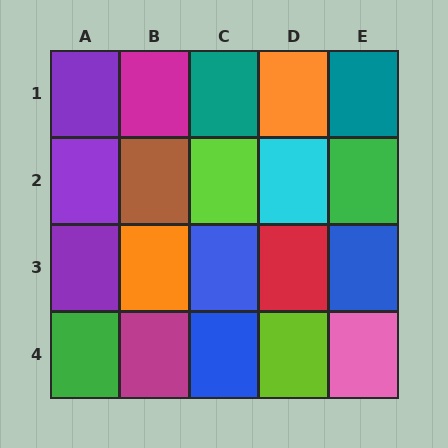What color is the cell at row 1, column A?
Purple.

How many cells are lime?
2 cells are lime.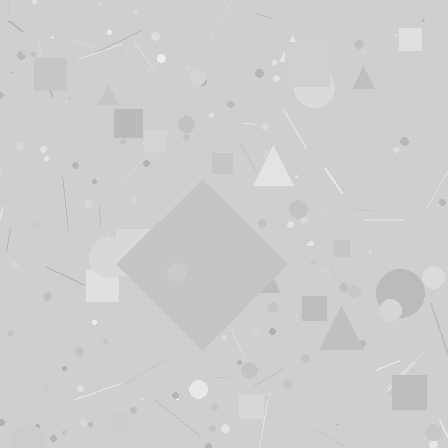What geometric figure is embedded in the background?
A diamond is embedded in the background.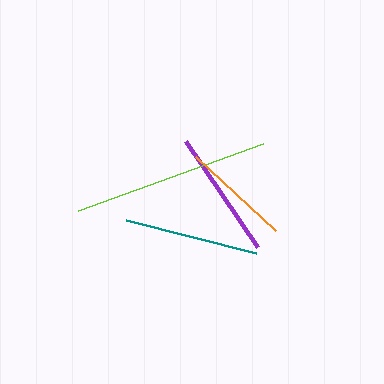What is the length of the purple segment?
The purple segment is approximately 128 pixels long.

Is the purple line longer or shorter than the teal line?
The teal line is longer than the purple line.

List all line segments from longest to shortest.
From longest to shortest: lime, teal, purple, orange.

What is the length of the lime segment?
The lime segment is approximately 197 pixels long.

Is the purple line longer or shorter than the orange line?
The purple line is longer than the orange line.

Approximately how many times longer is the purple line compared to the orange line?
The purple line is approximately 1.2 times the length of the orange line.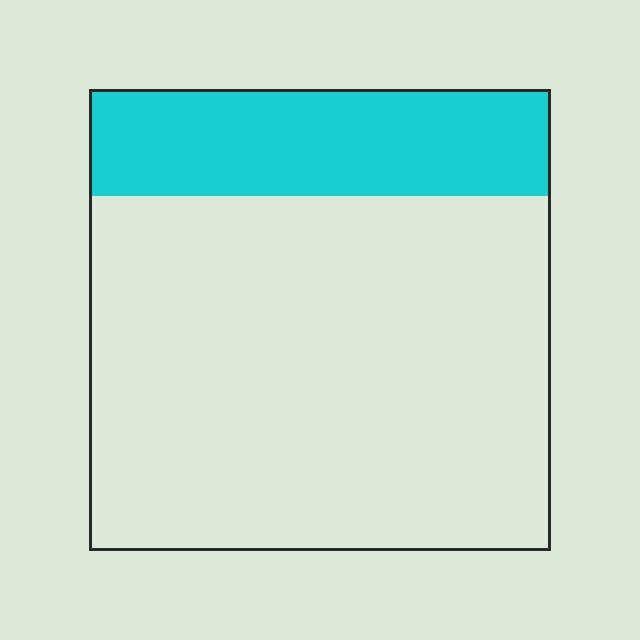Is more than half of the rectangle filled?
No.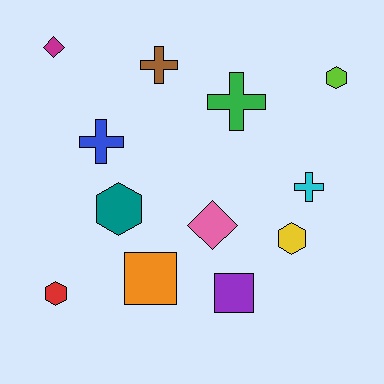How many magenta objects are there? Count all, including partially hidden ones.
There is 1 magenta object.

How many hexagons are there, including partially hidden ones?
There are 4 hexagons.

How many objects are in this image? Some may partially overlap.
There are 12 objects.